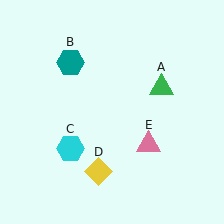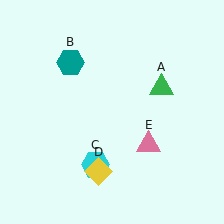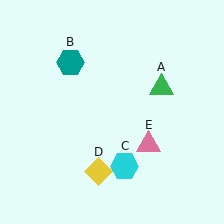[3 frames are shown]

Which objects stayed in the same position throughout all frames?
Green triangle (object A) and teal hexagon (object B) and yellow diamond (object D) and pink triangle (object E) remained stationary.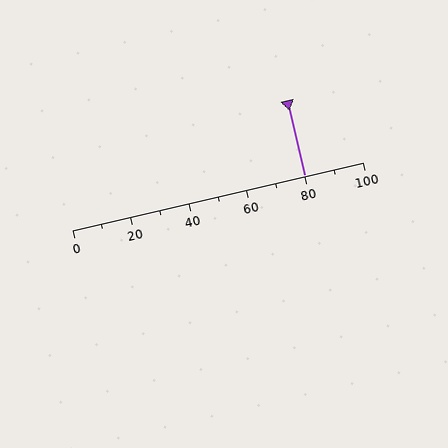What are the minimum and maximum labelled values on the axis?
The axis runs from 0 to 100.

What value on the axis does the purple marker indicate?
The marker indicates approximately 80.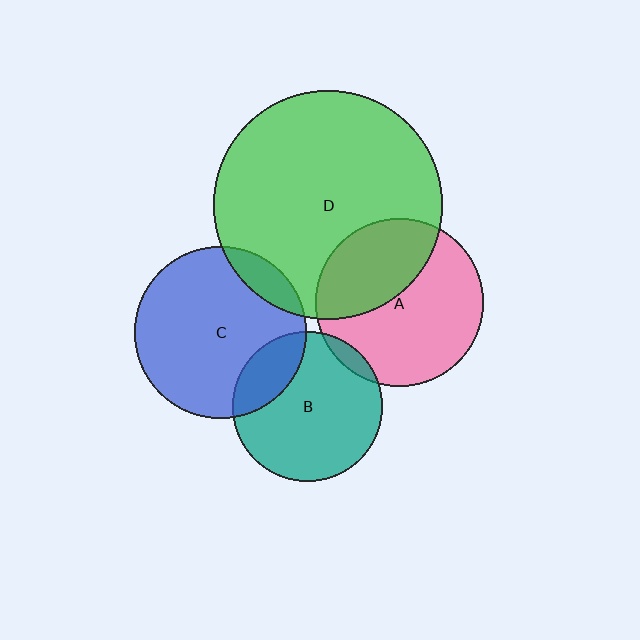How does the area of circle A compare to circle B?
Approximately 1.3 times.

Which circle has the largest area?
Circle D (green).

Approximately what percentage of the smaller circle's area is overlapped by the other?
Approximately 10%.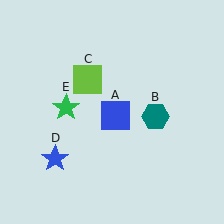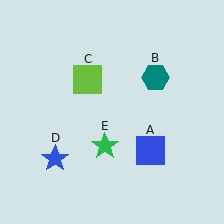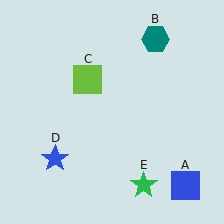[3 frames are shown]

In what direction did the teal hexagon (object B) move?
The teal hexagon (object B) moved up.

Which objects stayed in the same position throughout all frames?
Lime square (object C) and blue star (object D) remained stationary.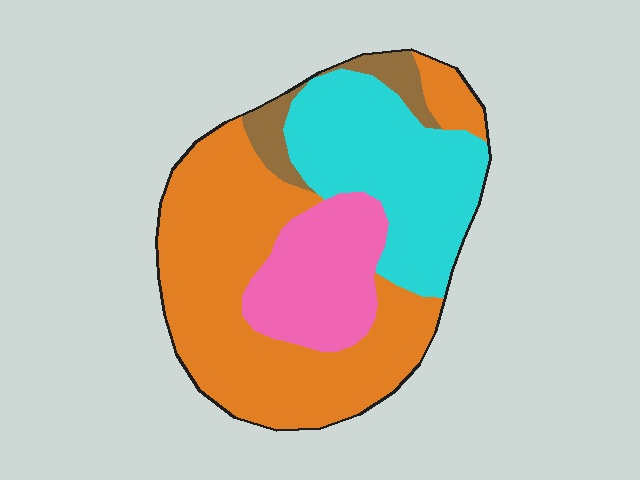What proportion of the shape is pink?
Pink covers roughly 20% of the shape.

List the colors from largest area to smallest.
From largest to smallest: orange, cyan, pink, brown.